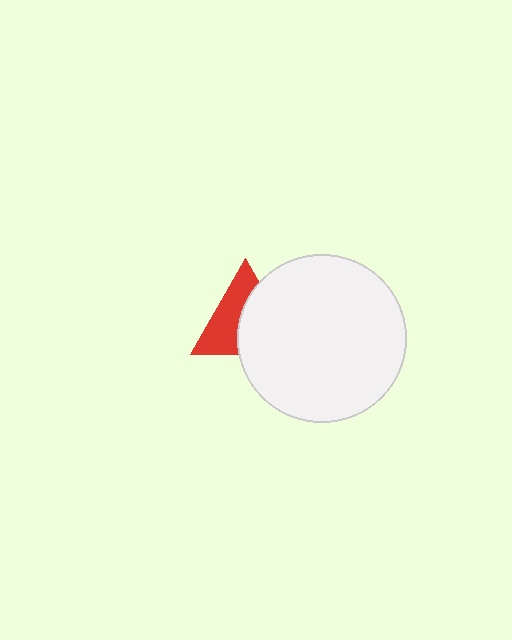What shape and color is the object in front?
The object in front is a white circle.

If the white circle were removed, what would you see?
You would see the complete red triangle.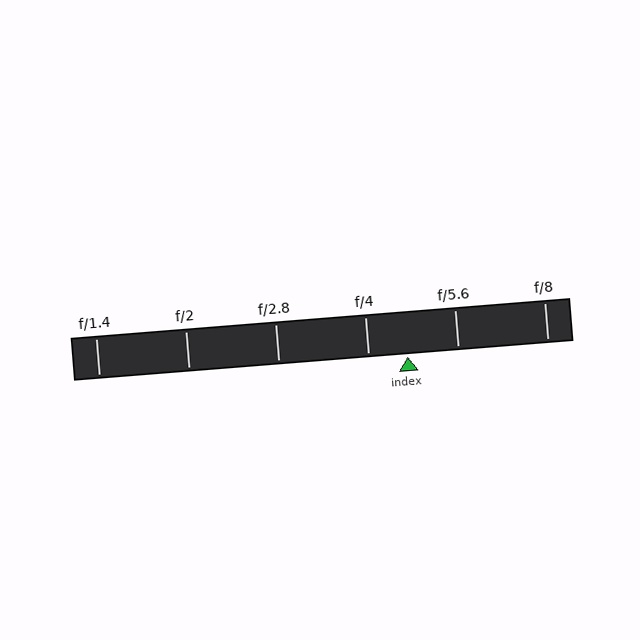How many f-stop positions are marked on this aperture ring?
There are 6 f-stop positions marked.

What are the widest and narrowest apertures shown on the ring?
The widest aperture shown is f/1.4 and the narrowest is f/8.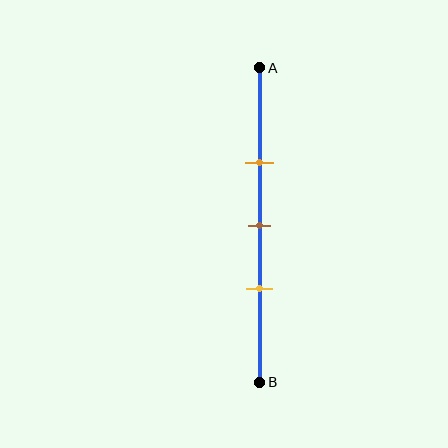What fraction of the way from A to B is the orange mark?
The orange mark is approximately 30% (0.3) of the way from A to B.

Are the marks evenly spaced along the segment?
Yes, the marks are approximately evenly spaced.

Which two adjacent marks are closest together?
The brown and yellow marks are the closest adjacent pair.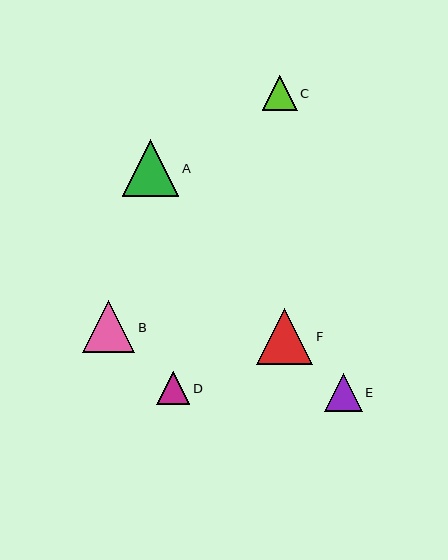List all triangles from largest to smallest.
From largest to smallest: F, A, B, E, C, D.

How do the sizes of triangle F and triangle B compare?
Triangle F and triangle B are approximately the same size.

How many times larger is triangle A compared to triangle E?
Triangle A is approximately 1.5 times the size of triangle E.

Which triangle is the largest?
Triangle F is the largest with a size of approximately 56 pixels.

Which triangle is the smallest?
Triangle D is the smallest with a size of approximately 33 pixels.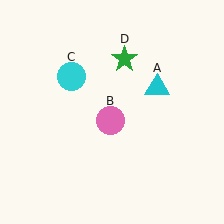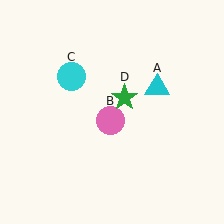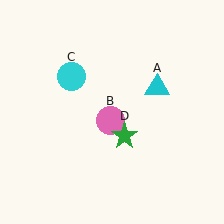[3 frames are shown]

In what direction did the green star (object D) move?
The green star (object D) moved down.